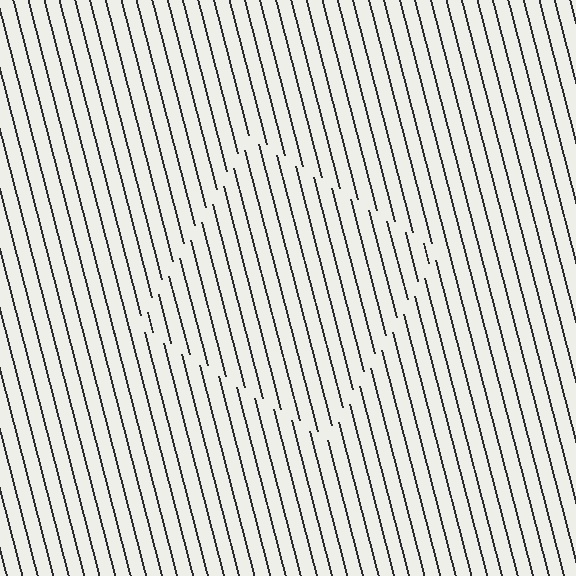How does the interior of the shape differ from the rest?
The interior of the shape contains the same grating, shifted by half a period — the contour is defined by the phase discontinuity where line-ends from the inner and outer gratings abut.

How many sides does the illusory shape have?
4 sides — the line-ends trace a square.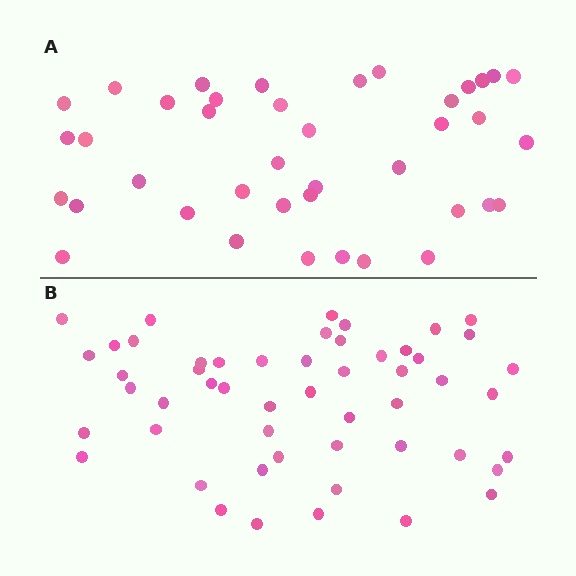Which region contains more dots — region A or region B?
Region B (the bottom region) has more dots.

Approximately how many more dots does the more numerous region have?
Region B has roughly 12 or so more dots than region A.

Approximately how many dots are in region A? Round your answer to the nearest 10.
About 40 dots.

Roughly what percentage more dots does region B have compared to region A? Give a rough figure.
About 30% more.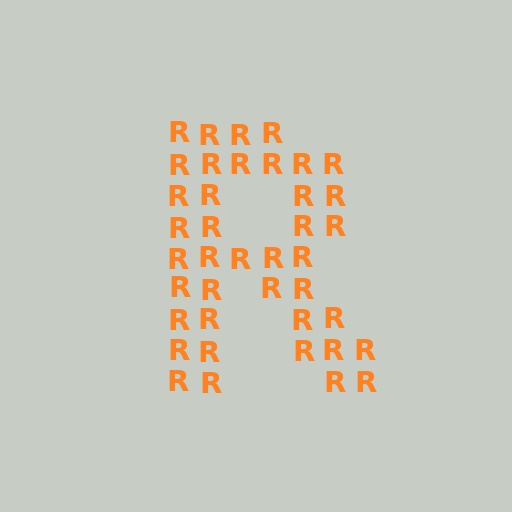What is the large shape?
The large shape is the letter R.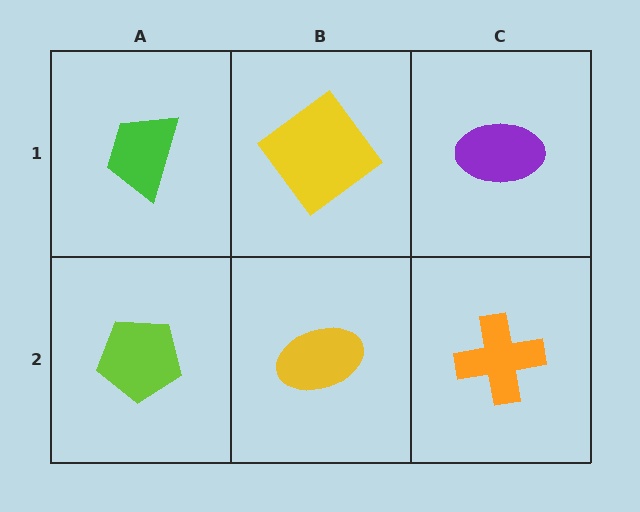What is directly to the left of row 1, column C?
A yellow diamond.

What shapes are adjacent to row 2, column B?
A yellow diamond (row 1, column B), a lime pentagon (row 2, column A), an orange cross (row 2, column C).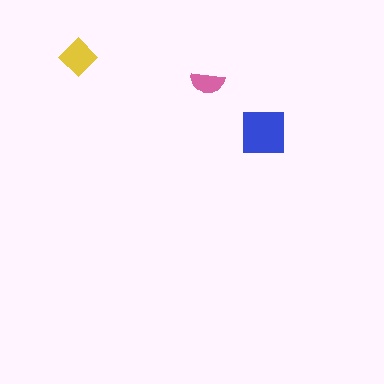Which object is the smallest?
The pink semicircle.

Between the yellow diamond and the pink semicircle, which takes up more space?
The yellow diamond.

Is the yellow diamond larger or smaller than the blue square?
Smaller.